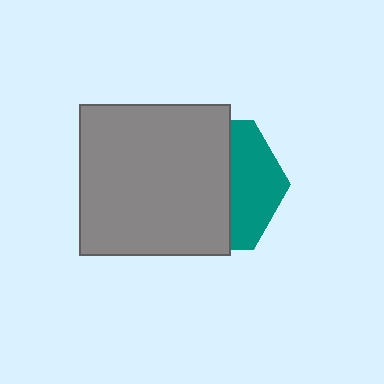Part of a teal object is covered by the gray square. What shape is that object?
It is a hexagon.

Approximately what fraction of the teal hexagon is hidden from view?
Roughly 63% of the teal hexagon is hidden behind the gray square.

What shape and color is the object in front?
The object in front is a gray square.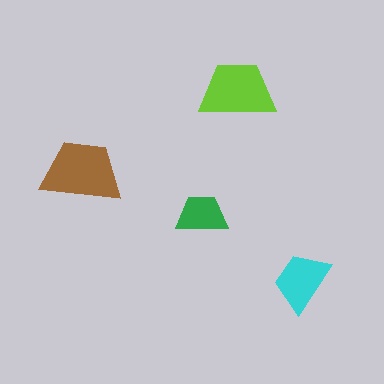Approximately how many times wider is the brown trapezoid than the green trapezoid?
About 1.5 times wider.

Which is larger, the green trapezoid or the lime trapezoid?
The lime one.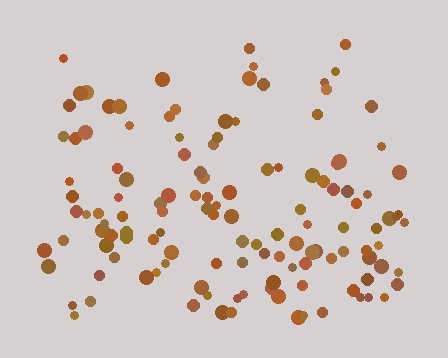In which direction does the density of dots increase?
From top to bottom, with the bottom side densest.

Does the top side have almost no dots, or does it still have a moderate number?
Still a moderate number, just noticeably fewer than the bottom.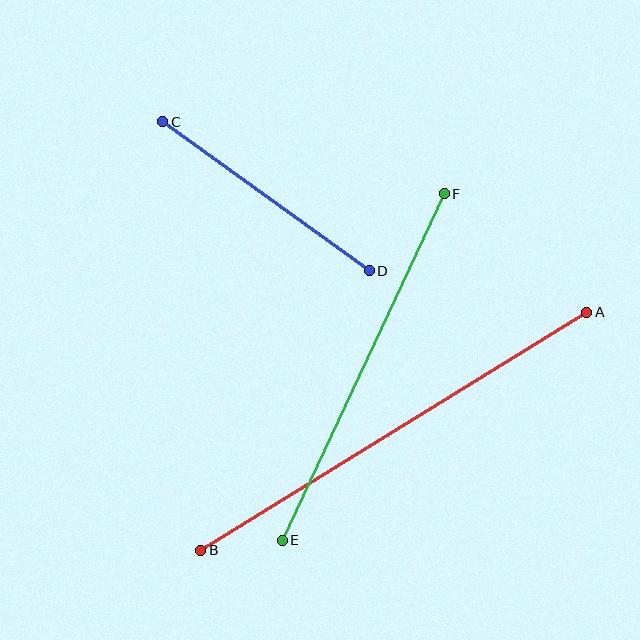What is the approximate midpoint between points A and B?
The midpoint is at approximately (394, 431) pixels.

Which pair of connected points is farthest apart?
Points A and B are farthest apart.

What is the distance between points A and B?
The distance is approximately 454 pixels.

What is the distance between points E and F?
The distance is approximately 383 pixels.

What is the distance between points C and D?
The distance is approximately 255 pixels.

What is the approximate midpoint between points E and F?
The midpoint is at approximately (363, 367) pixels.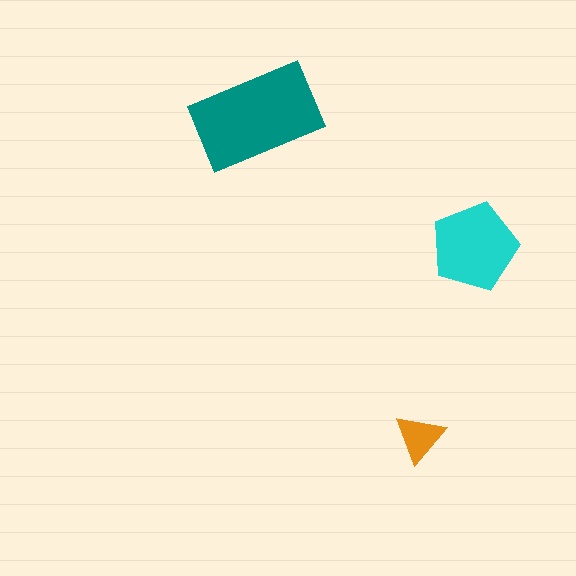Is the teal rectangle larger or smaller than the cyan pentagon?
Larger.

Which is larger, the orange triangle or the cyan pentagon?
The cyan pentagon.